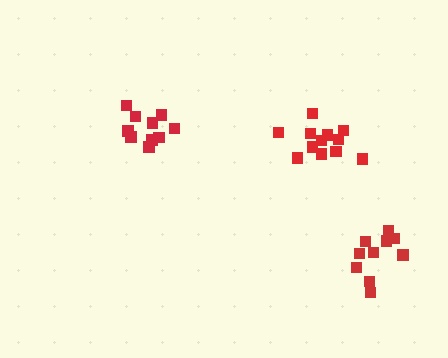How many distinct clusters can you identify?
There are 3 distinct clusters.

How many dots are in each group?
Group 1: 10 dots, Group 2: 12 dots, Group 3: 10 dots (32 total).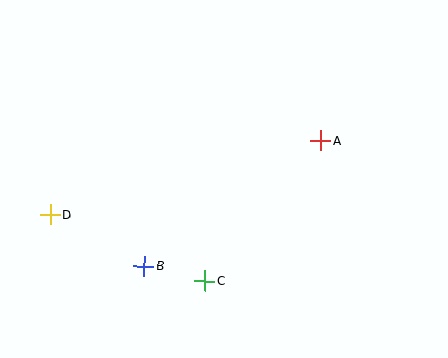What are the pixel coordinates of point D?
Point D is at (50, 214).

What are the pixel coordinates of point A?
Point A is at (321, 140).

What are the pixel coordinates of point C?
Point C is at (205, 281).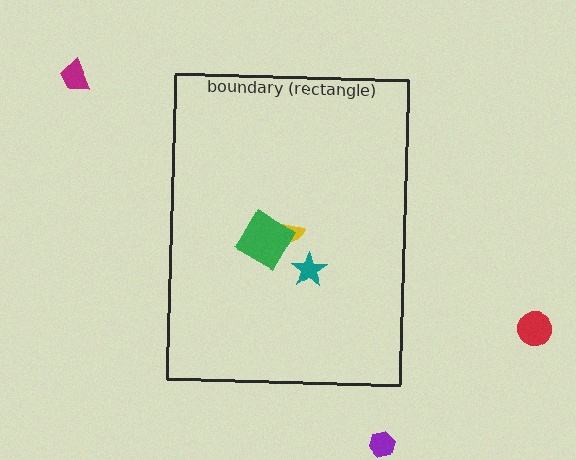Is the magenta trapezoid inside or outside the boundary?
Outside.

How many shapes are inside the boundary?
3 inside, 3 outside.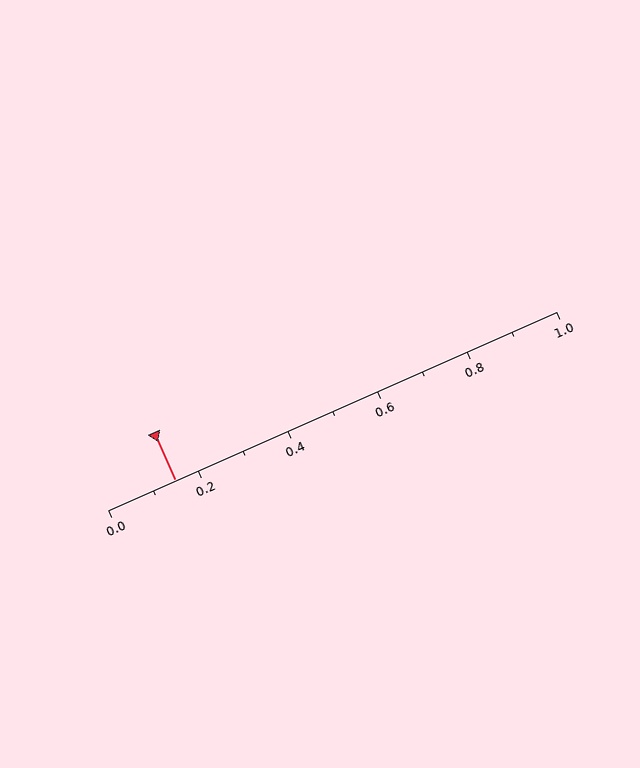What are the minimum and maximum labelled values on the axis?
The axis runs from 0.0 to 1.0.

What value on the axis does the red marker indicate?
The marker indicates approximately 0.15.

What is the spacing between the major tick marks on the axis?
The major ticks are spaced 0.2 apart.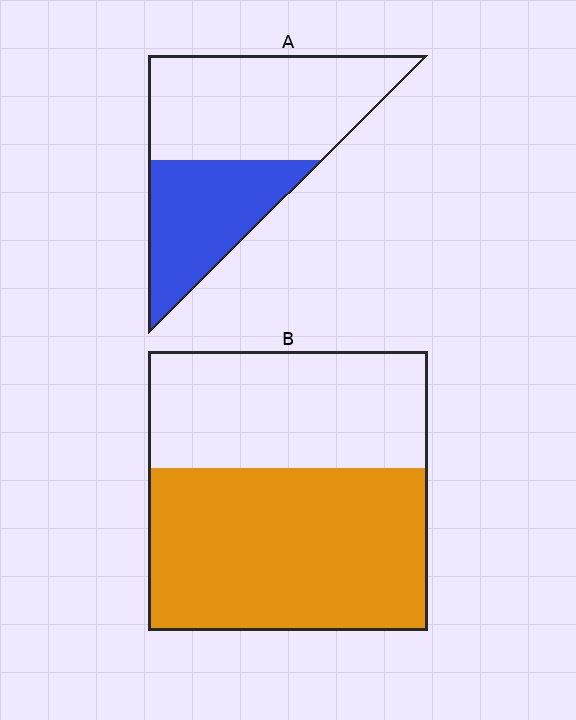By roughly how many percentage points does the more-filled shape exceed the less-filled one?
By roughly 20 percentage points (B over A).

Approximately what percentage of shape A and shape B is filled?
A is approximately 40% and B is approximately 60%.